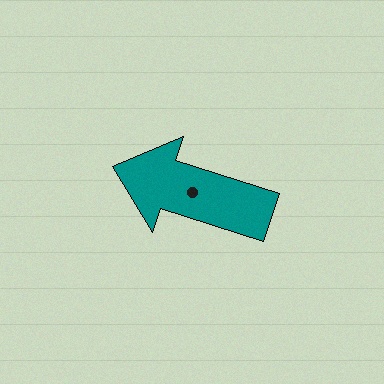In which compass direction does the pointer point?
West.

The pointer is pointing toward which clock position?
Roughly 10 o'clock.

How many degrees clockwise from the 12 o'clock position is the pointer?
Approximately 288 degrees.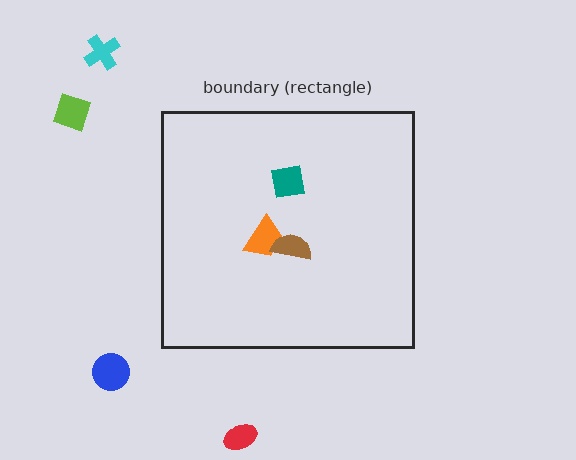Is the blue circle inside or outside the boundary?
Outside.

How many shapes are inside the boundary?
3 inside, 4 outside.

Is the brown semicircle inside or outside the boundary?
Inside.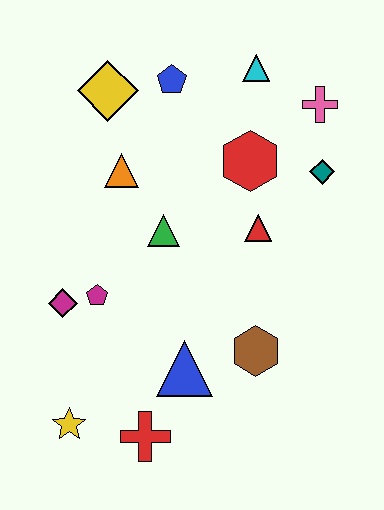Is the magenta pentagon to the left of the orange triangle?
Yes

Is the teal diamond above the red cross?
Yes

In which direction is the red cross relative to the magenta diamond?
The red cross is below the magenta diamond.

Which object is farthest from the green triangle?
The yellow star is farthest from the green triangle.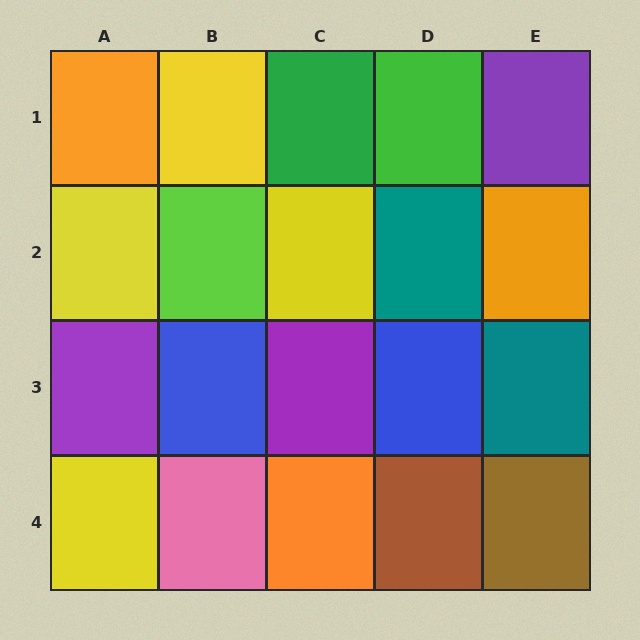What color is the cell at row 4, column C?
Orange.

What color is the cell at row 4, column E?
Brown.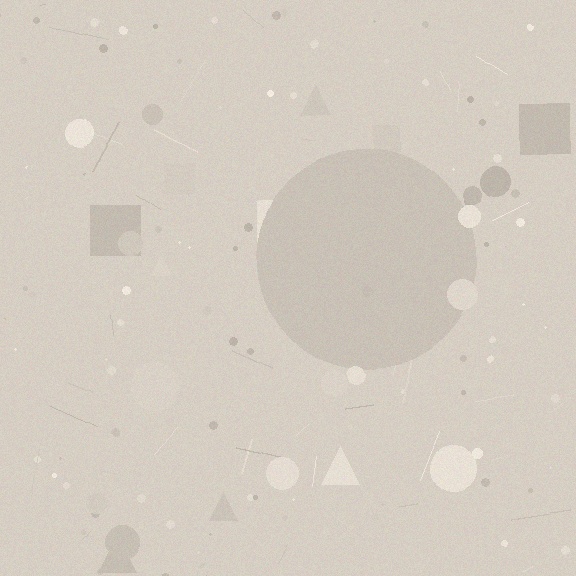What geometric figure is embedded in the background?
A circle is embedded in the background.